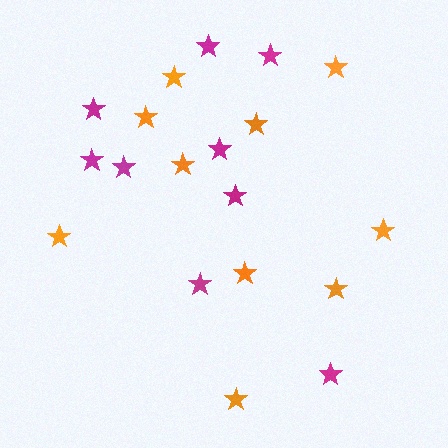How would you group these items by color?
There are 2 groups: one group of magenta stars (9) and one group of orange stars (10).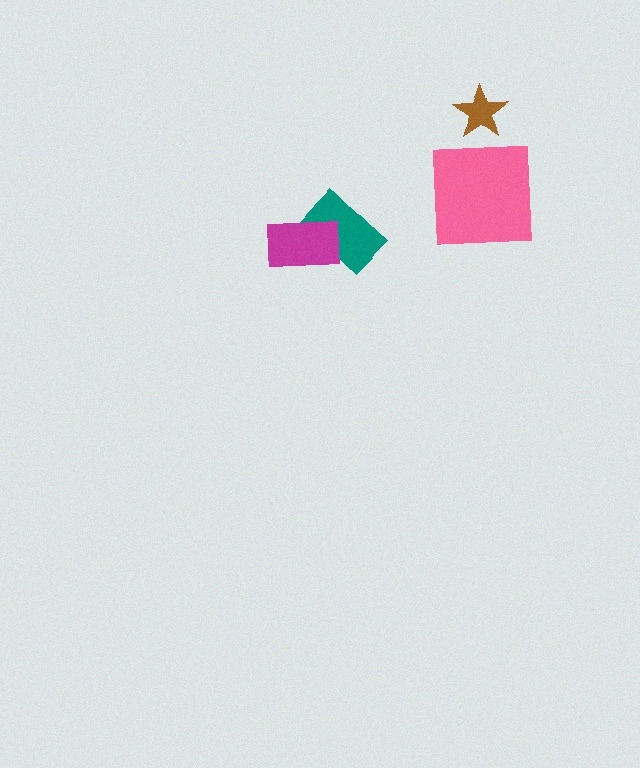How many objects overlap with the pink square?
0 objects overlap with the pink square.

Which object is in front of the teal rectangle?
The magenta rectangle is in front of the teal rectangle.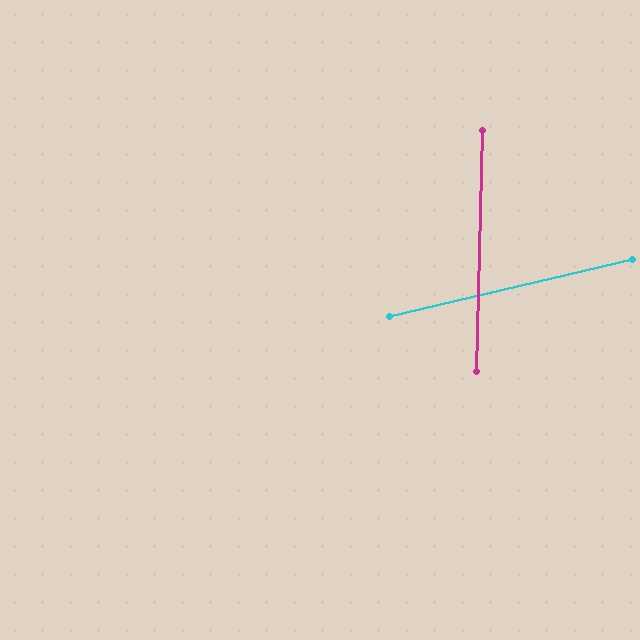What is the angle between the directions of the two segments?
Approximately 76 degrees.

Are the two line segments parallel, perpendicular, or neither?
Neither parallel nor perpendicular — they differ by about 76°.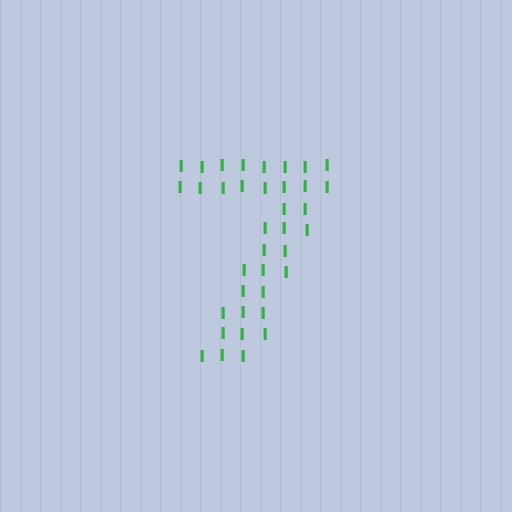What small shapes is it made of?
It is made of small letter I's.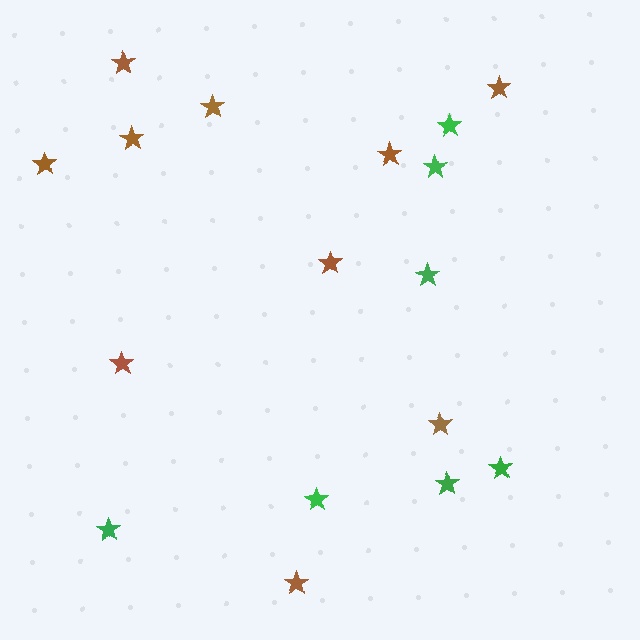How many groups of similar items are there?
There are 2 groups: one group of brown stars (10) and one group of green stars (7).